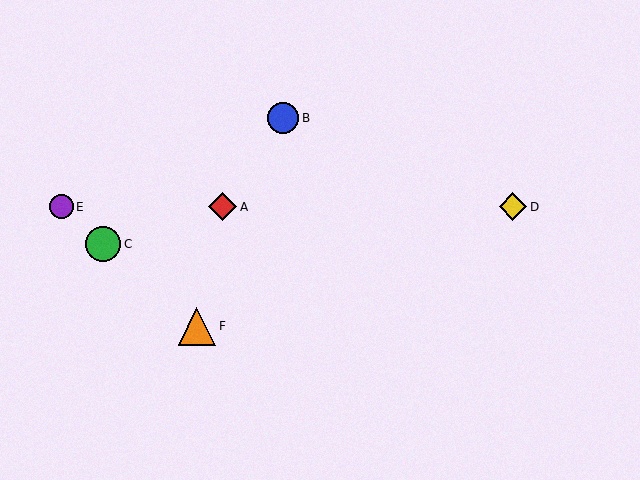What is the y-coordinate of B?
Object B is at y≈118.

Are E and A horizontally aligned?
Yes, both are at y≈207.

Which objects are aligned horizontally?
Objects A, D, E are aligned horizontally.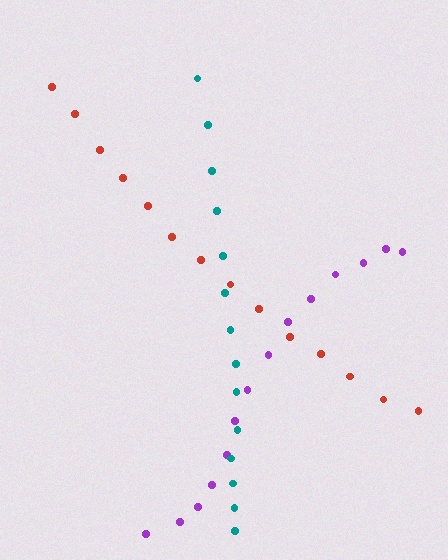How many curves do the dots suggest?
There are 3 distinct paths.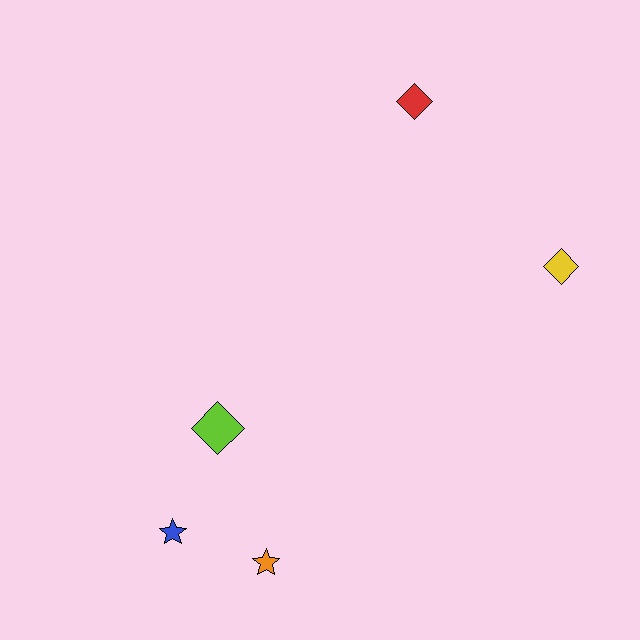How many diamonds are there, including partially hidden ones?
There are 3 diamonds.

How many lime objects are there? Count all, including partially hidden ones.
There is 1 lime object.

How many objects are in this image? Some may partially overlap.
There are 5 objects.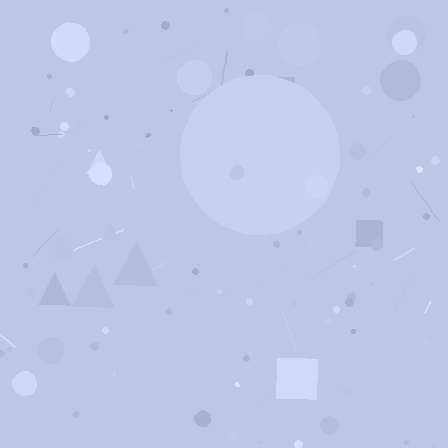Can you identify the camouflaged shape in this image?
The camouflaged shape is a circle.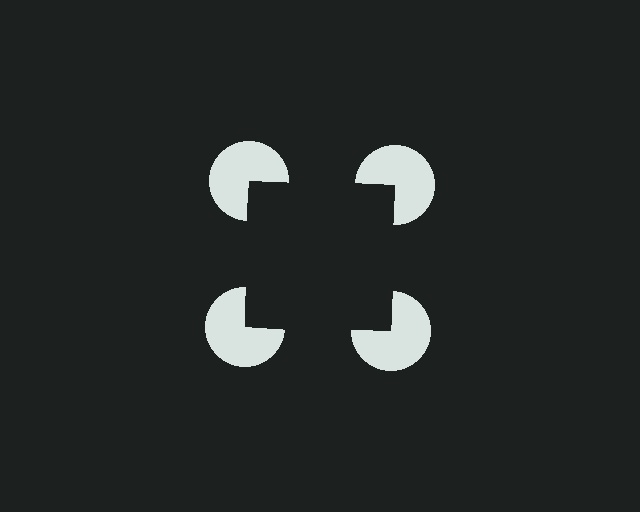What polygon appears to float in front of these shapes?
An illusory square — its edges are inferred from the aligned wedge cuts in the pac-man discs, not physically drawn.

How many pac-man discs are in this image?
There are 4 — one at each vertex of the illusory square.